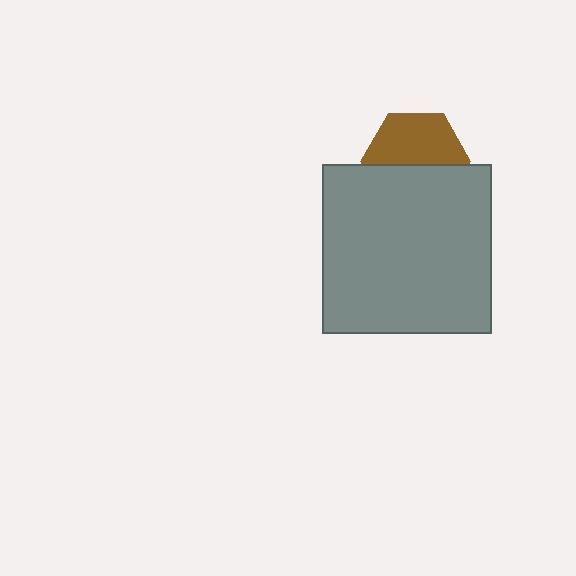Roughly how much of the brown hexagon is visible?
About half of it is visible (roughly 53%).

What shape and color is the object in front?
The object in front is a gray square.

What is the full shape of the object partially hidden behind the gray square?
The partially hidden object is a brown hexagon.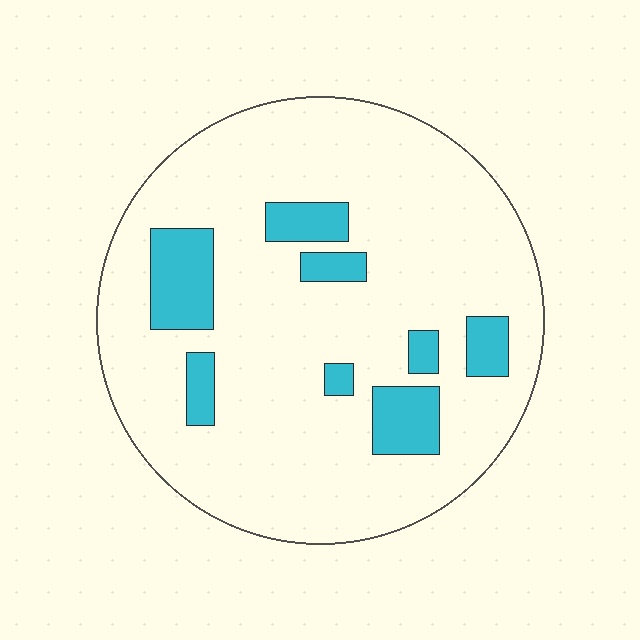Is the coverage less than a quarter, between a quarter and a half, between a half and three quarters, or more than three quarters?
Less than a quarter.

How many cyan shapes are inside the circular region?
8.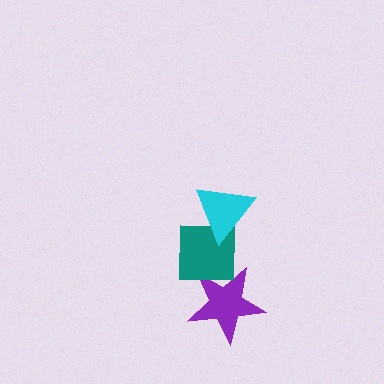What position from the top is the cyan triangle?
The cyan triangle is 1st from the top.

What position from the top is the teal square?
The teal square is 2nd from the top.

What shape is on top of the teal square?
The cyan triangle is on top of the teal square.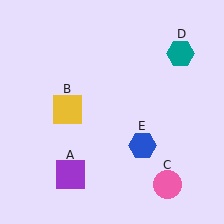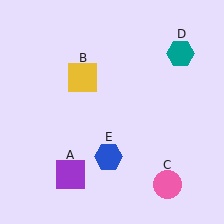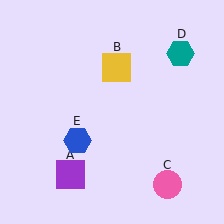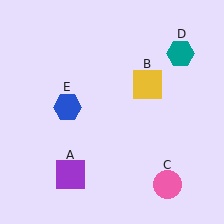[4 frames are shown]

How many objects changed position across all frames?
2 objects changed position: yellow square (object B), blue hexagon (object E).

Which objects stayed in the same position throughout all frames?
Purple square (object A) and pink circle (object C) and teal hexagon (object D) remained stationary.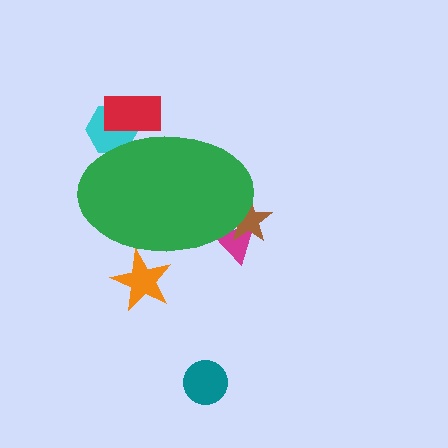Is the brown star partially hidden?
Yes, the brown star is partially hidden behind the green ellipse.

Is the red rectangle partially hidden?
Yes, the red rectangle is partially hidden behind the green ellipse.